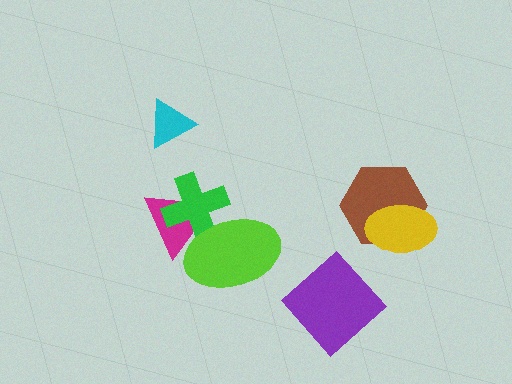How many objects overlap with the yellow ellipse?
1 object overlaps with the yellow ellipse.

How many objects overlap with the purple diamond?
0 objects overlap with the purple diamond.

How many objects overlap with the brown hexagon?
1 object overlaps with the brown hexagon.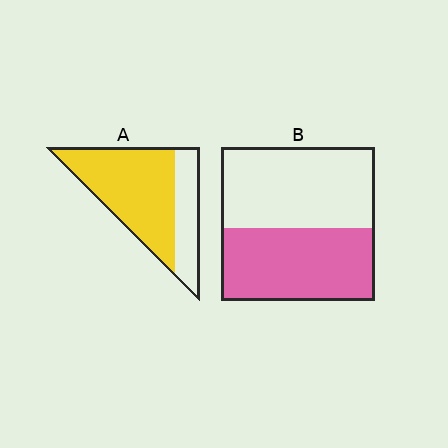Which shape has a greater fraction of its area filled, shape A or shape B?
Shape A.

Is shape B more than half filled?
Roughly half.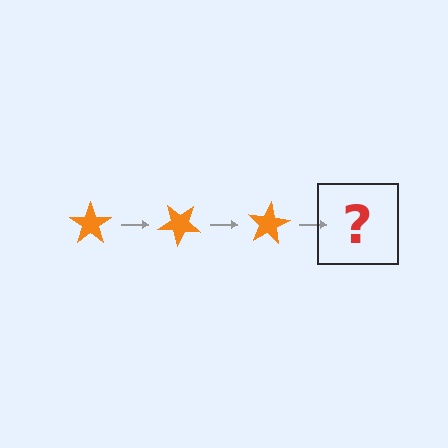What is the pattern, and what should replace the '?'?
The pattern is that the star rotates 40 degrees each step. The '?' should be an orange star rotated 120 degrees.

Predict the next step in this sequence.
The next step is an orange star rotated 120 degrees.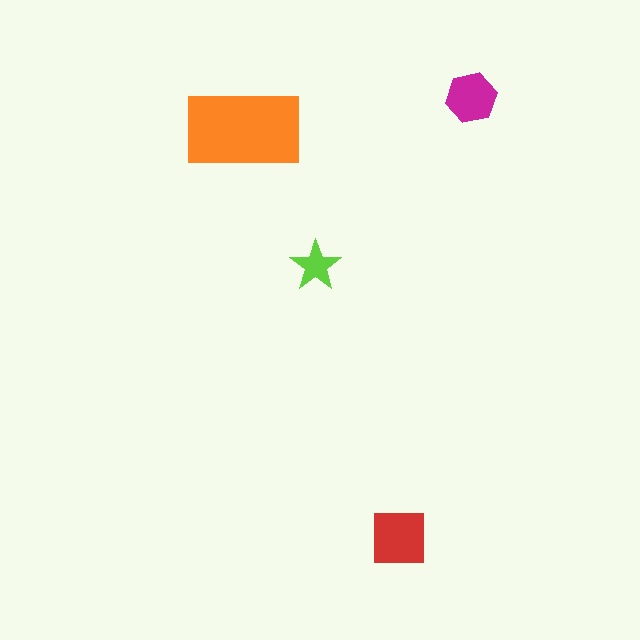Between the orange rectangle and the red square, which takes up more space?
The orange rectangle.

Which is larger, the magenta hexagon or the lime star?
The magenta hexagon.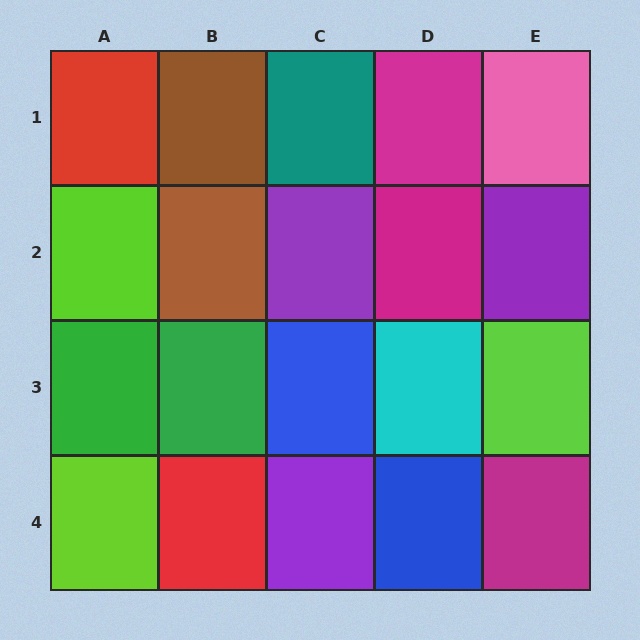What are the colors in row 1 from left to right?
Red, brown, teal, magenta, pink.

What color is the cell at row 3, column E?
Lime.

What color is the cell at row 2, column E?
Purple.